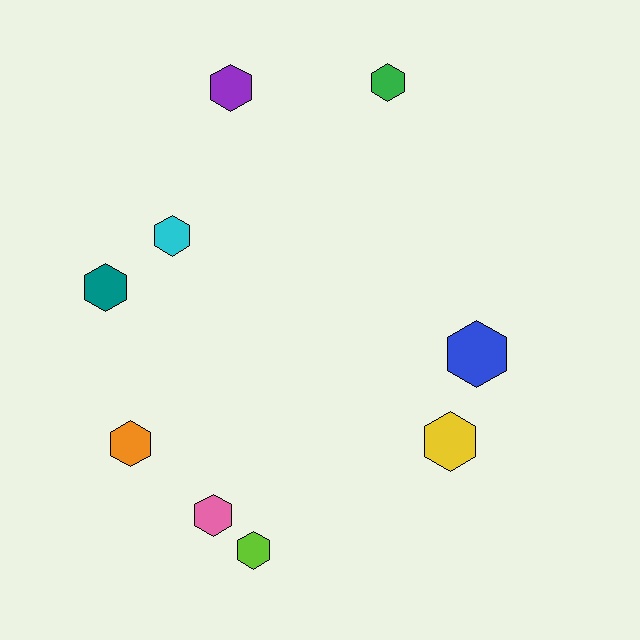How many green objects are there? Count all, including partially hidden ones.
There is 1 green object.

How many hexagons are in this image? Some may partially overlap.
There are 9 hexagons.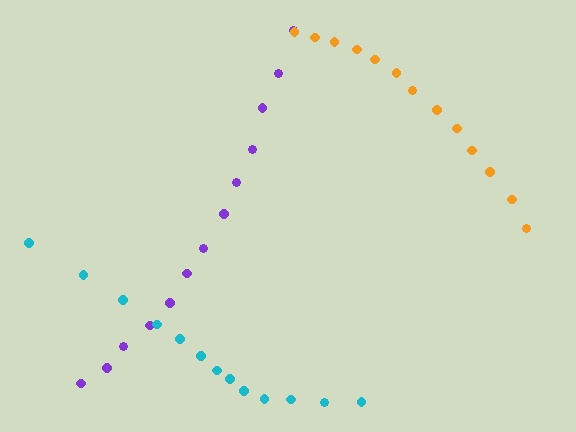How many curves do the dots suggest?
There are 3 distinct paths.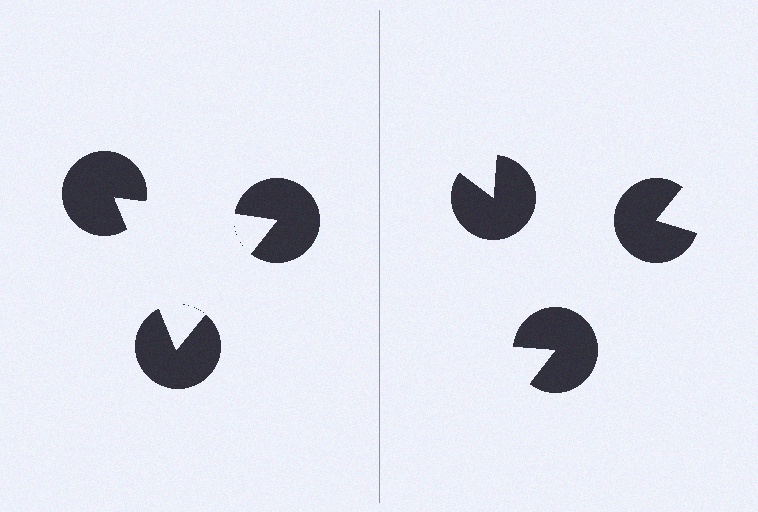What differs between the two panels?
The pac-man discs are positioned identically on both sides; only the wedge orientations differ. On the left they align to a triangle; on the right they are misaligned.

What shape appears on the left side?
An illusory triangle.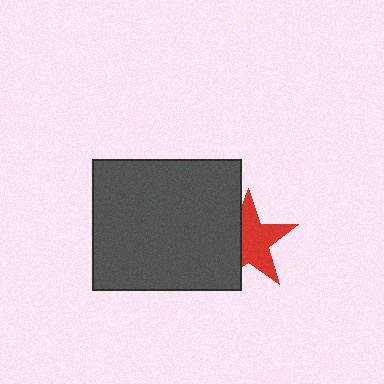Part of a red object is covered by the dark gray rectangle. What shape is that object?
It is a star.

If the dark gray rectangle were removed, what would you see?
You would see the complete red star.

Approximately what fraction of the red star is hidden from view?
Roughly 37% of the red star is hidden behind the dark gray rectangle.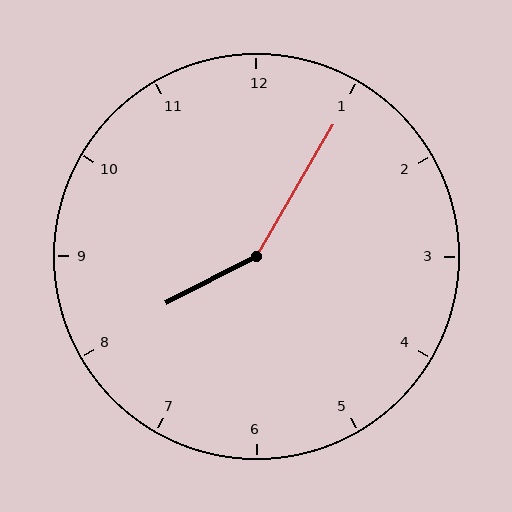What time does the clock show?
8:05.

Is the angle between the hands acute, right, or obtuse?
It is obtuse.